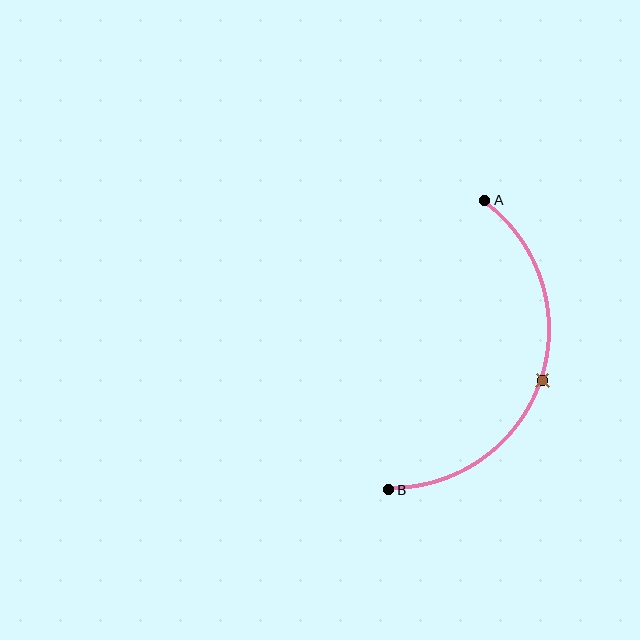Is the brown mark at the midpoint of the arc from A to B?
Yes. The brown mark lies on the arc at equal arc-length from both A and B — it is the arc midpoint.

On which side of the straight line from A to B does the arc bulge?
The arc bulges to the right of the straight line connecting A and B.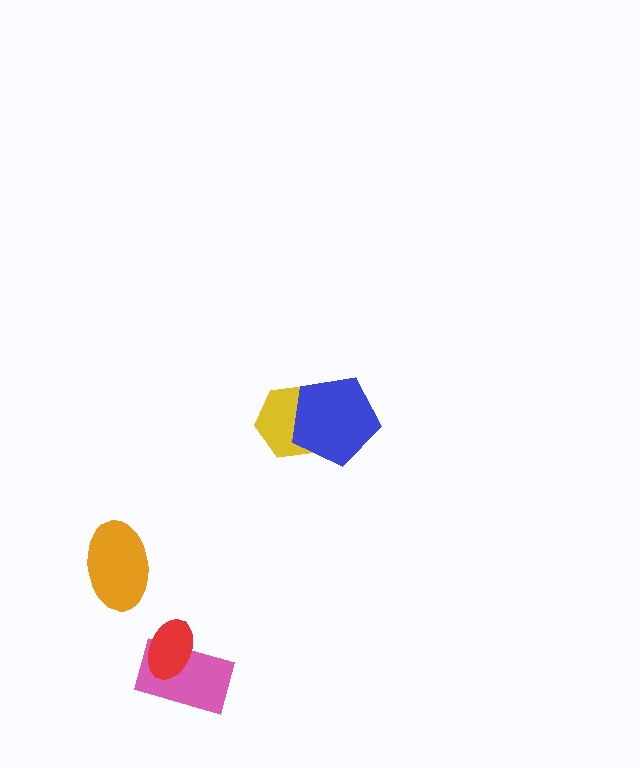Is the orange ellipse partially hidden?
No, no other shape covers it.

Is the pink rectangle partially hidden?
Yes, it is partially covered by another shape.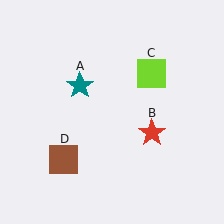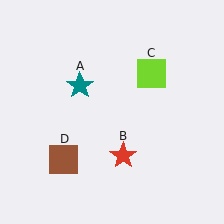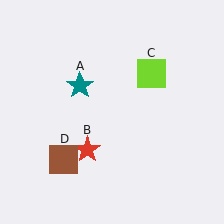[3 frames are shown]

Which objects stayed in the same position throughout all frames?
Teal star (object A) and lime square (object C) and brown square (object D) remained stationary.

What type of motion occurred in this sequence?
The red star (object B) rotated clockwise around the center of the scene.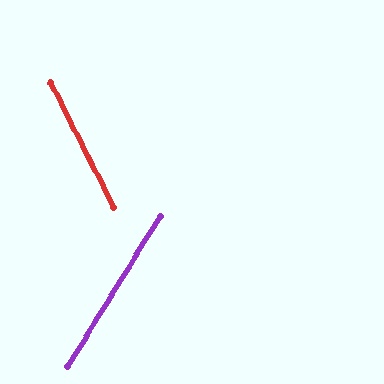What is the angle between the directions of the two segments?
Approximately 58 degrees.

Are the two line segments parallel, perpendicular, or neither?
Neither parallel nor perpendicular — they differ by about 58°.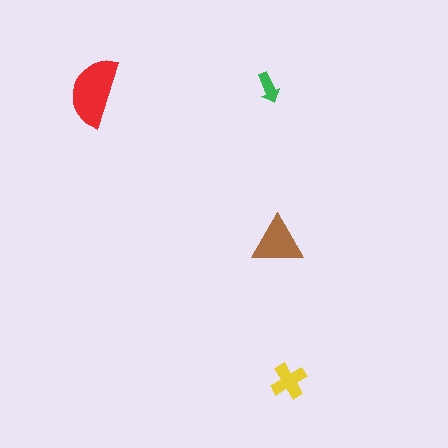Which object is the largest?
The red semicircle.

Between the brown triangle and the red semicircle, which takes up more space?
The red semicircle.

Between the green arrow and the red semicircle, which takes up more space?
The red semicircle.